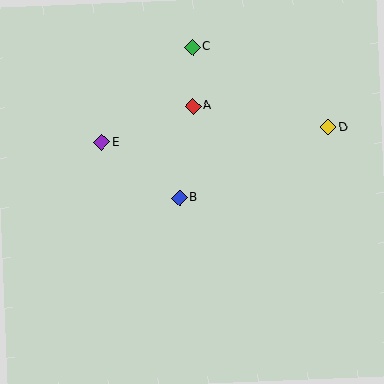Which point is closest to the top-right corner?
Point D is closest to the top-right corner.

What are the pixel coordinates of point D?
Point D is at (328, 127).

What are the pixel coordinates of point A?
Point A is at (193, 106).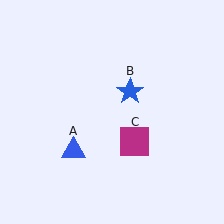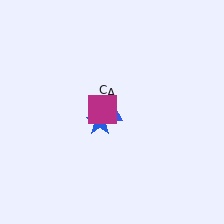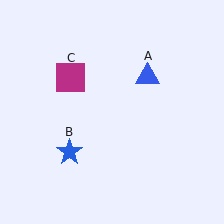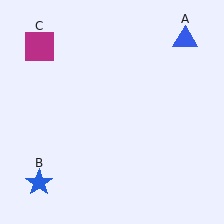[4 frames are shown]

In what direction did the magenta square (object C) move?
The magenta square (object C) moved up and to the left.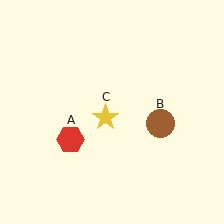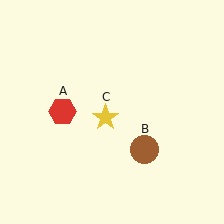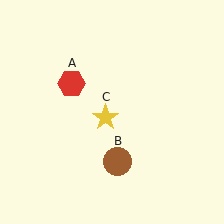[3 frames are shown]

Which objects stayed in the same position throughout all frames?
Yellow star (object C) remained stationary.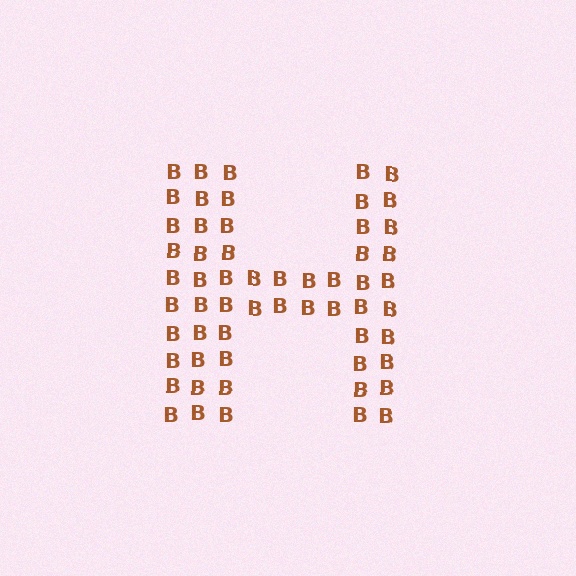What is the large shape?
The large shape is the letter H.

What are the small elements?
The small elements are letter B's.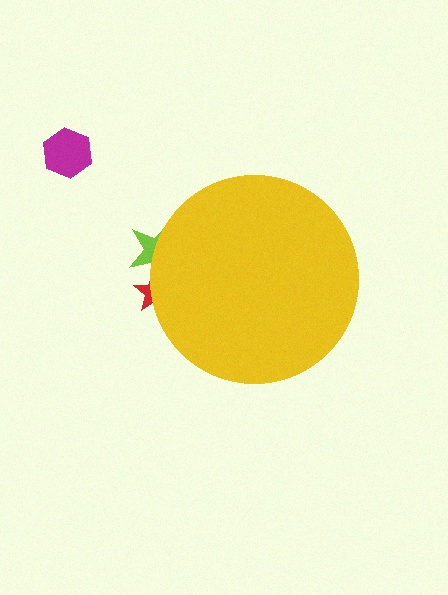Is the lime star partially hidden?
Yes, the lime star is partially hidden behind the yellow circle.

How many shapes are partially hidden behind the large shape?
2 shapes are partially hidden.